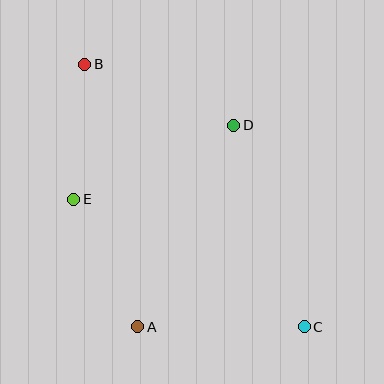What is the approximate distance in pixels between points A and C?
The distance between A and C is approximately 166 pixels.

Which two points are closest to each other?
Points B and E are closest to each other.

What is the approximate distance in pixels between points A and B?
The distance between A and B is approximately 268 pixels.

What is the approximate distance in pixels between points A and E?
The distance between A and E is approximately 142 pixels.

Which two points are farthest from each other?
Points B and C are farthest from each other.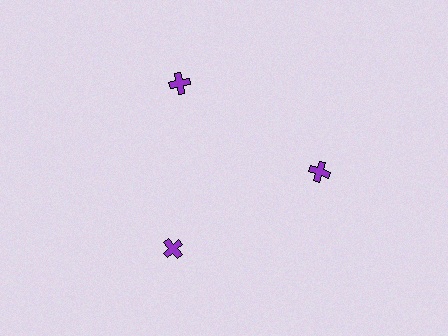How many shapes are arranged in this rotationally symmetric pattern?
There are 3 shapes, arranged in 3 groups of 1.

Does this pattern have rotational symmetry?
Yes, this pattern has 3-fold rotational symmetry. It looks the same after rotating 120 degrees around the center.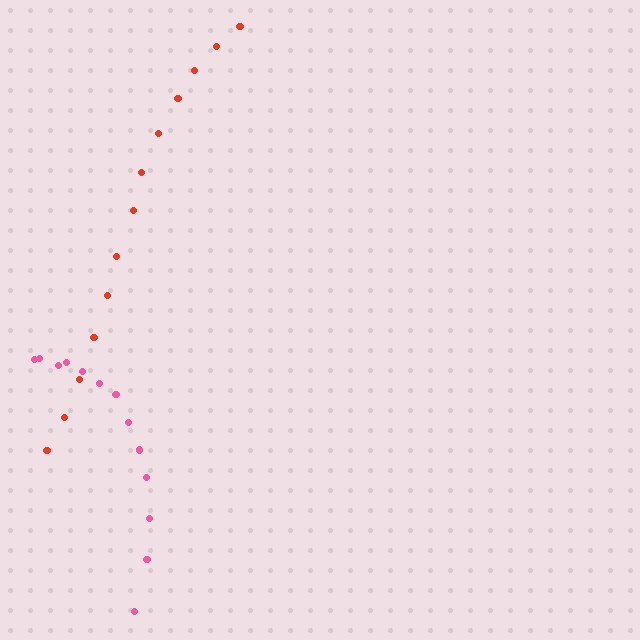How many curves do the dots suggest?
There are 2 distinct paths.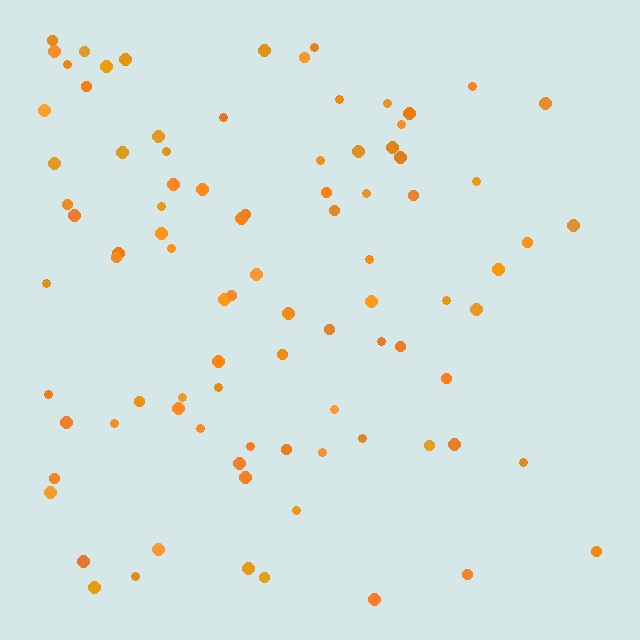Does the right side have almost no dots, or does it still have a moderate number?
Still a moderate number, just noticeably fewer than the left.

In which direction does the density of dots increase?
From right to left, with the left side densest.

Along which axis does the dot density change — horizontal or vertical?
Horizontal.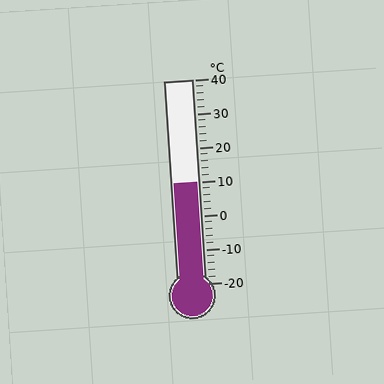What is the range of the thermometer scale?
The thermometer scale ranges from -20°C to 40°C.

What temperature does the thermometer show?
The thermometer shows approximately 10°C.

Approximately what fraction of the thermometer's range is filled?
The thermometer is filled to approximately 50% of its range.